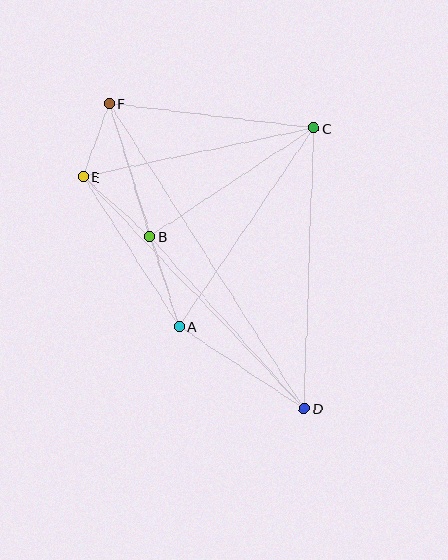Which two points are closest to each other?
Points E and F are closest to each other.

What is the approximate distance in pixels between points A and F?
The distance between A and F is approximately 234 pixels.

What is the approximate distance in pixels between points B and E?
The distance between B and E is approximately 90 pixels.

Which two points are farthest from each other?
Points D and F are farthest from each other.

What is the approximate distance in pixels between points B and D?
The distance between B and D is approximately 231 pixels.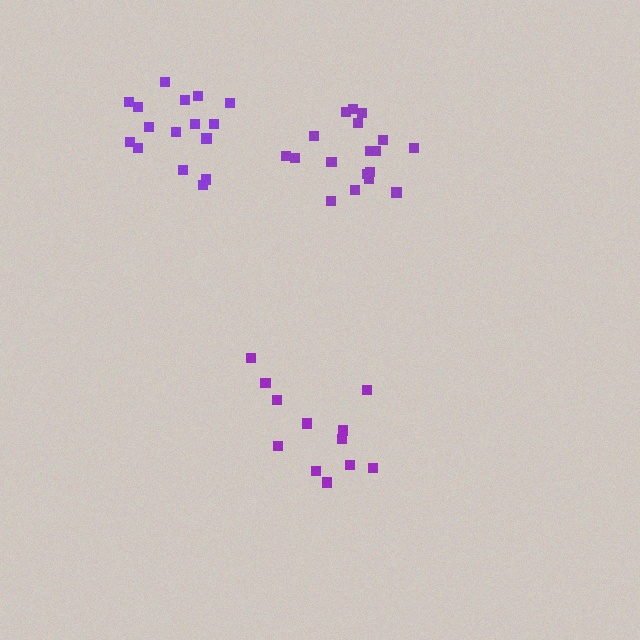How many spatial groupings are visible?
There are 3 spatial groupings.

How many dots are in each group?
Group 1: 18 dots, Group 2: 12 dots, Group 3: 16 dots (46 total).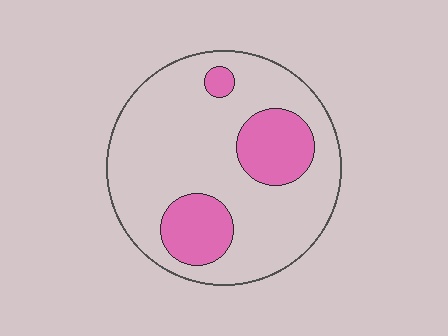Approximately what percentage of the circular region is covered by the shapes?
Approximately 25%.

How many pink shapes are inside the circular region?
3.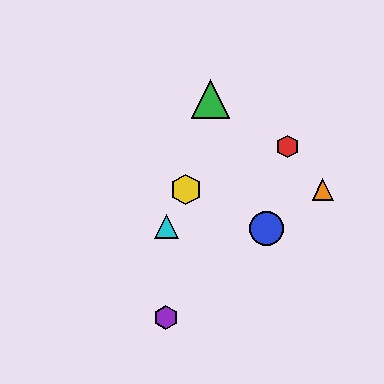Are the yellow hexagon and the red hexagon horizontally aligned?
No, the yellow hexagon is at y≈189 and the red hexagon is at y≈146.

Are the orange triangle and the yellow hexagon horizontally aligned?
Yes, both are at y≈189.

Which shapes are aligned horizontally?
The yellow hexagon, the orange triangle are aligned horizontally.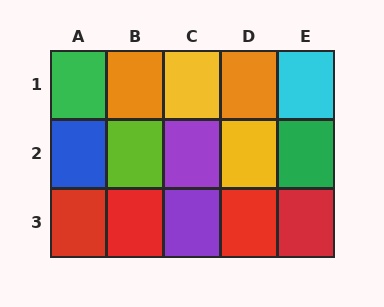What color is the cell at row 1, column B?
Orange.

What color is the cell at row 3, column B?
Red.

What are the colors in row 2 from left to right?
Blue, lime, purple, yellow, green.